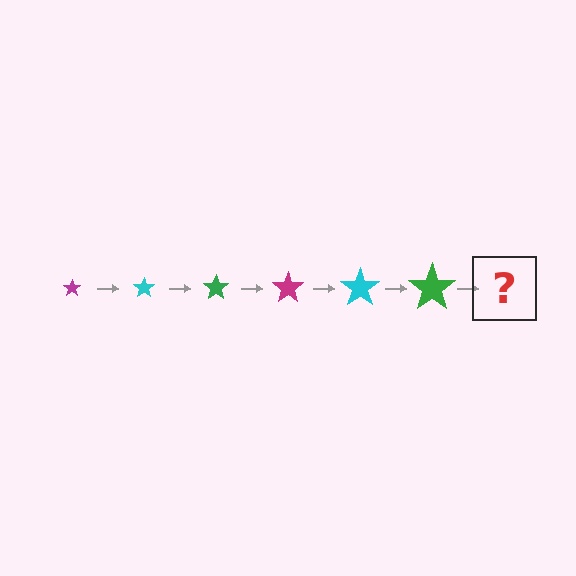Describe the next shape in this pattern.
It should be a magenta star, larger than the previous one.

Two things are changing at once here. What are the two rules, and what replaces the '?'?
The two rules are that the star grows larger each step and the color cycles through magenta, cyan, and green. The '?' should be a magenta star, larger than the previous one.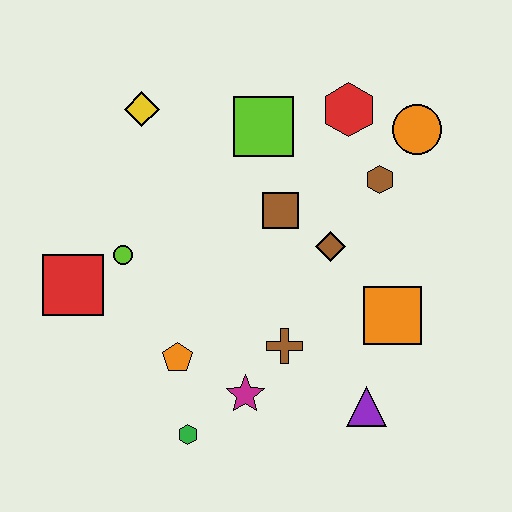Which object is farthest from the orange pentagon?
The orange circle is farthest from the orange pentagon.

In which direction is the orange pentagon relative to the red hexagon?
The orange pentagon is below the red hexagon.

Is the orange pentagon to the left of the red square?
No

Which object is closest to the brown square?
The brown diamond is closest to the brown square.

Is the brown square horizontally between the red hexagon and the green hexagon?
Yes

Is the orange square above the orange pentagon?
Yes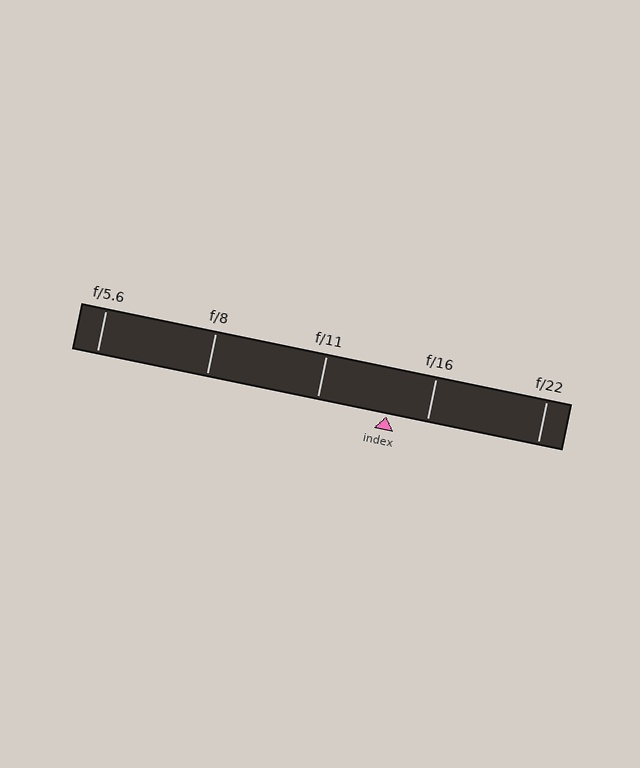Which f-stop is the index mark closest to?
The index mark is closest to f/16.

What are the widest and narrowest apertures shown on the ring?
The widest aperture shown is f/5.6 and the narrowest is f/22.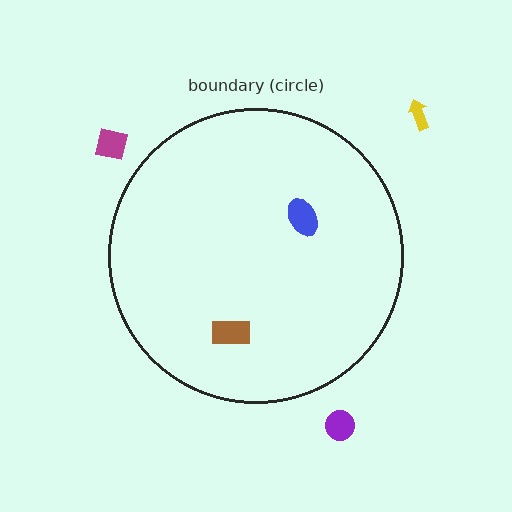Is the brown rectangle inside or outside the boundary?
Inside.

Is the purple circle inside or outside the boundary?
Outside.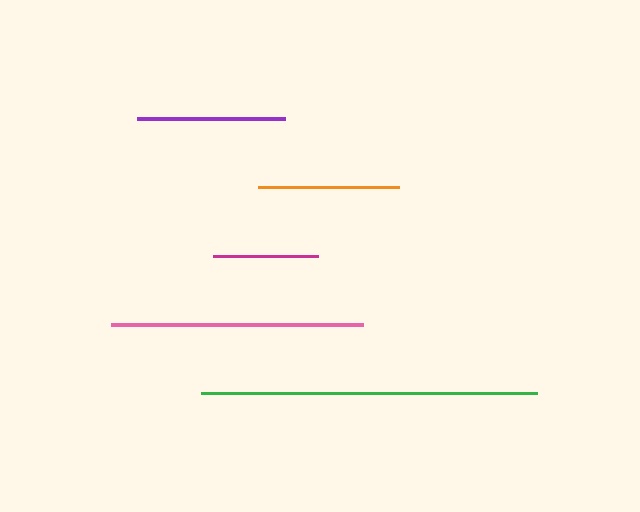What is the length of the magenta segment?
The magenta segment is approximately 105 pixels long.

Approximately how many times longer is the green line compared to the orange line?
The green line is approximately 2.4 times the length of the orange line.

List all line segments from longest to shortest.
From longest to shortest: green, pink, purple, orange, magenta.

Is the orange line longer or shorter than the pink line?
The pink line is longer than the orange line.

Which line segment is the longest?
The green line is the longest at approximately 336 pixels.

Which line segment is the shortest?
The magenta line is the shortest at approximately 105 pixels.